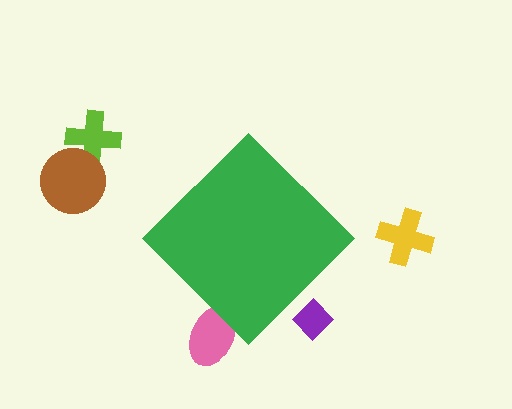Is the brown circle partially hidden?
No, the brown circle is fully visible.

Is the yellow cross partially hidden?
No, the yellow cross is fully visible.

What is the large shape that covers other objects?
A green diamond.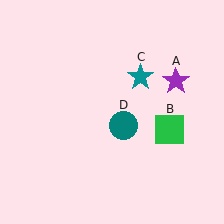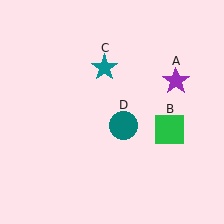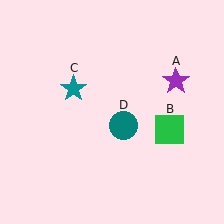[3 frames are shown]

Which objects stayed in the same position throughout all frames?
Purple star (object A) and green square (object B) and teal circle (object D) remained stationary.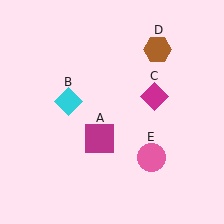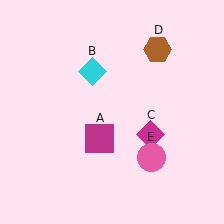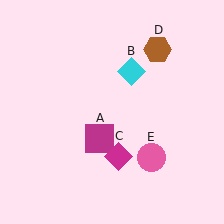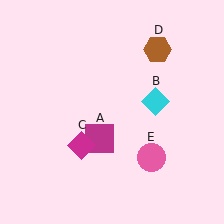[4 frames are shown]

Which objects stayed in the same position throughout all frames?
Magenta square (object A) and brown hexagon (object D) and pink circle (object E) remained stationary.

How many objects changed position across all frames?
2 objects changed position: cyan diamond (object B), magenta diamond (object C).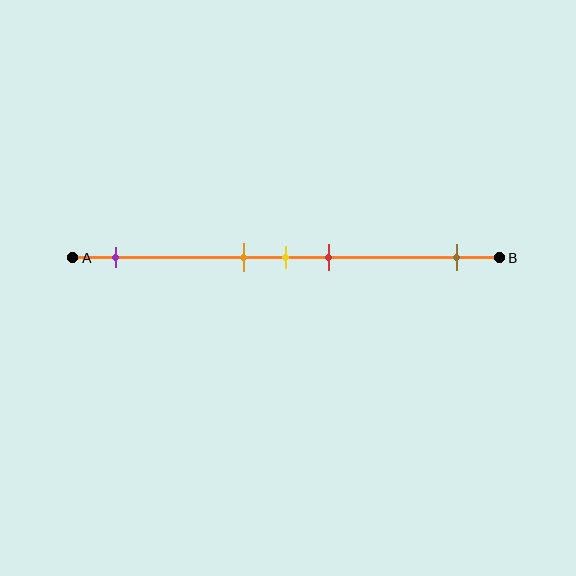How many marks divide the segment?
There are 5 marks dividing the segment.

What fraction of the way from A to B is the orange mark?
The orange mark is approximately 40% (0.4) of the way from A to B.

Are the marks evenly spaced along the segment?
No, the marks are not evenly spaced.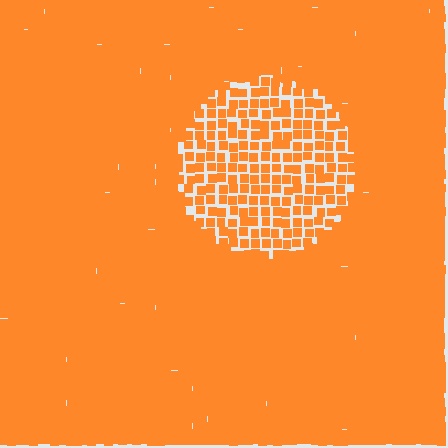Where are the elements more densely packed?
The elements are more densely packed outside the circle boundary.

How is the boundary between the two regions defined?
The boundary is defined by a change in element density (approximately 2.1x ratio). All elements are the same color, size, and shape.